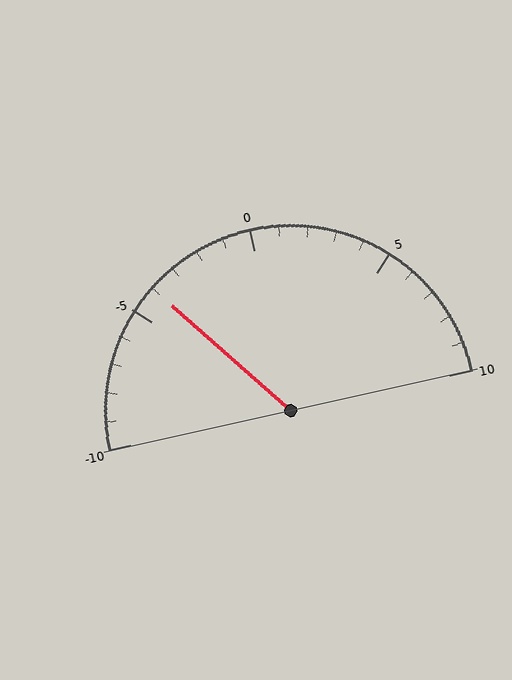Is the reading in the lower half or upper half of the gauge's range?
The reading is in the lower half of the range (-10 to 10).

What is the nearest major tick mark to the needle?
The nearest major tick mark is -5.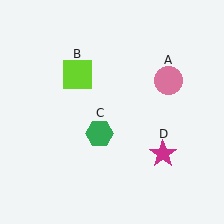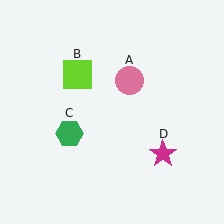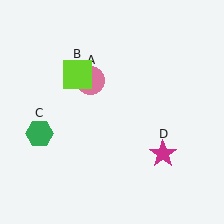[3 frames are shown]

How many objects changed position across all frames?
2 objects changed position: pink circle (object A), green hexagon (object C).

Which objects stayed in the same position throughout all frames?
Lime square (object B) and magenta star (object D) remained stationary.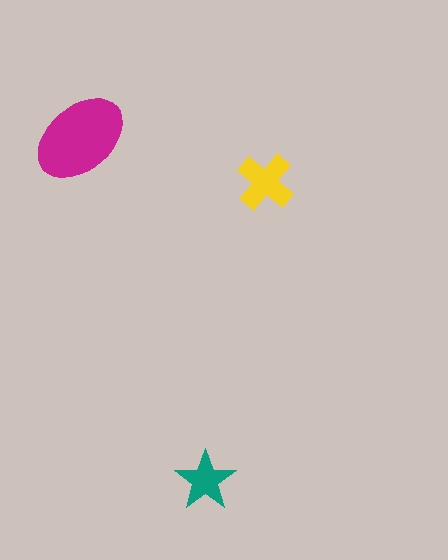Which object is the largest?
The magenta ellipse.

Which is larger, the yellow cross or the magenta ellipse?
The magenta ellipse.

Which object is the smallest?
The teal star.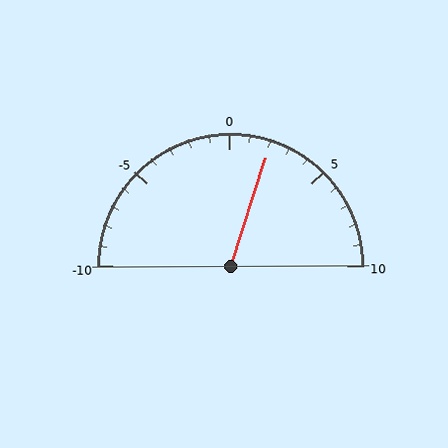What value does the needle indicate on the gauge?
The needle indicates approximately 2.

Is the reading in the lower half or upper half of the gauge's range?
The reading is in the upper half of the range (-10 to 10).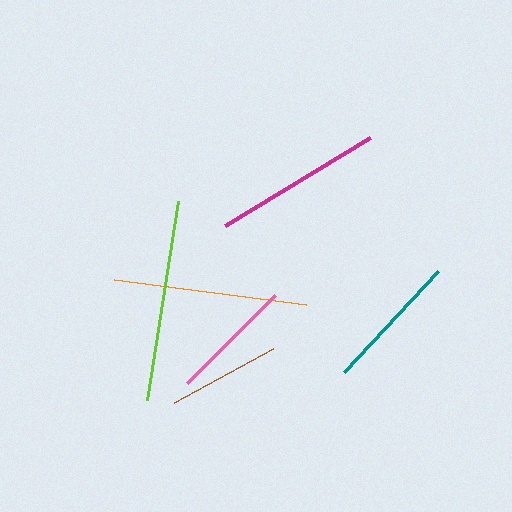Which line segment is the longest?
The lime line is the longest at approximately 201 pixels.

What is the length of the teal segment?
The teal segment is approximately 138 pixels long.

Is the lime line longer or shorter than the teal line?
The lime line is longer than the teal line.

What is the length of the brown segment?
The brown segment is approximately 113 pixels long.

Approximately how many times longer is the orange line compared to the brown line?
The orange line is approximately 1.7 times the length of the brown line.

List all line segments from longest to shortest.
From longest to shortest: lime, orange, magenta, teal, pink, brown.